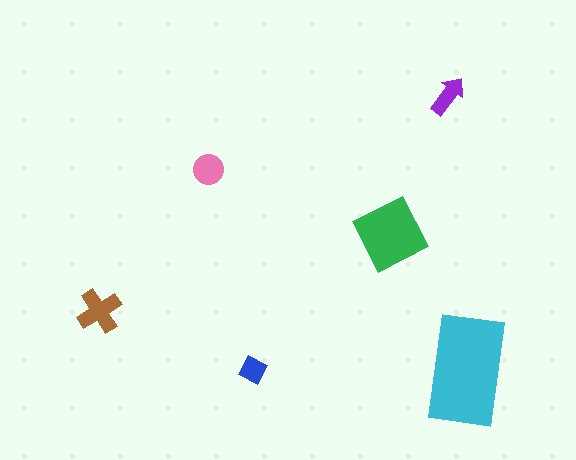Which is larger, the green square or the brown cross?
The green square.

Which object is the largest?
The cyan rectangle.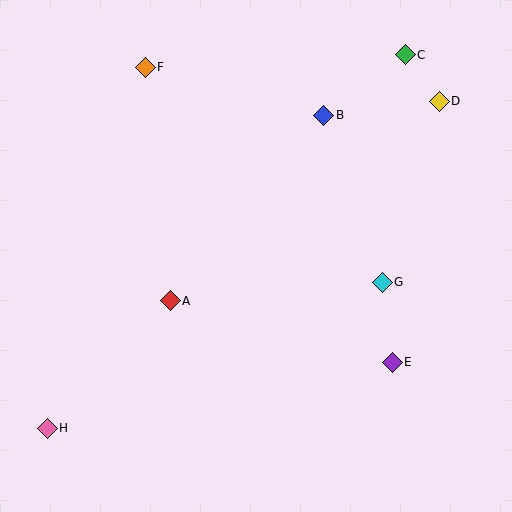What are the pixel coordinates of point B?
Point B is at (324, 115).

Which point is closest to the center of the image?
Point A at (170, 301) is closest to the center.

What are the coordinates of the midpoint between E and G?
The midpoint between E and G is at (387, 322).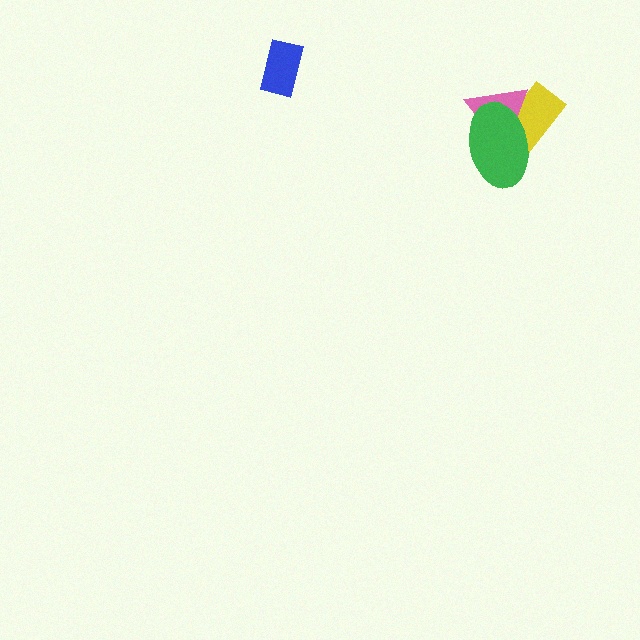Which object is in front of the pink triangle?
The green ellipse is in front of the pink triangle.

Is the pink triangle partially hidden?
Yes, it is partially covered by another shape.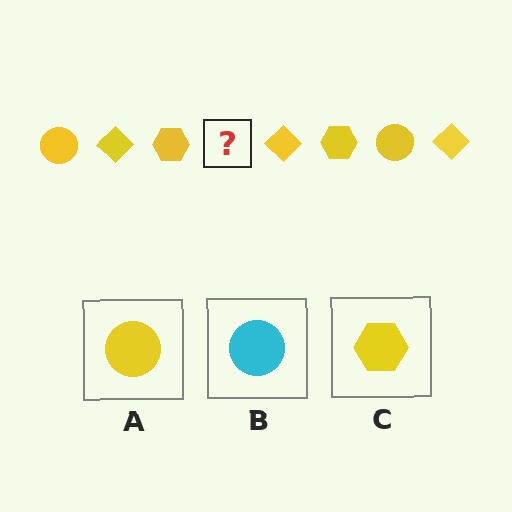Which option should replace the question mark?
Option A.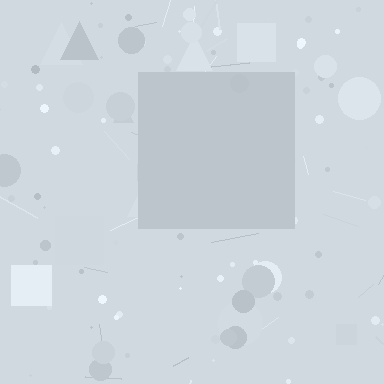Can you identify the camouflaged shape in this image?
The camouflaged shape is a square.